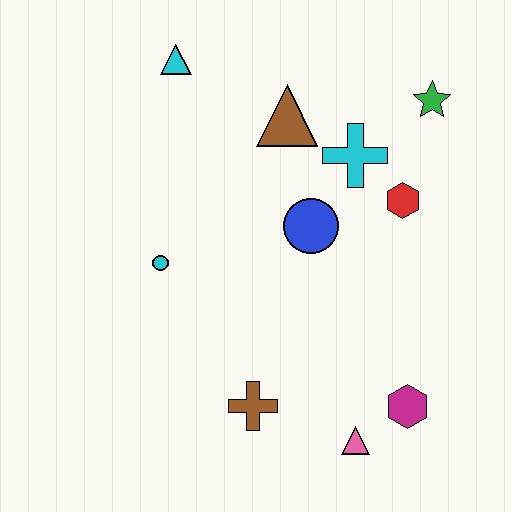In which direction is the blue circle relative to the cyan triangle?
The blue circle is below the cyan triangle.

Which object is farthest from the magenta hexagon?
The cyan triangle is farthest from the magenta hexagon.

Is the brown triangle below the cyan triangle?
Yes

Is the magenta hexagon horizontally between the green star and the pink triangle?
Yes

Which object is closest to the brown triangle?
The cyan cross is closest to the brown triangle.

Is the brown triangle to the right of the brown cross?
Yes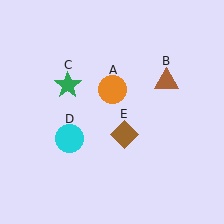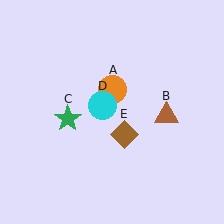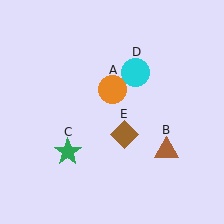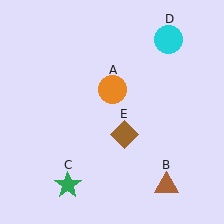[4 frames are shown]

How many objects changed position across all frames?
3 objects changed position: brown triangle (object B), green star (object C), cyan circle (object D).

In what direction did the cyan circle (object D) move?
The cyan circle (object D) moved up and to the right.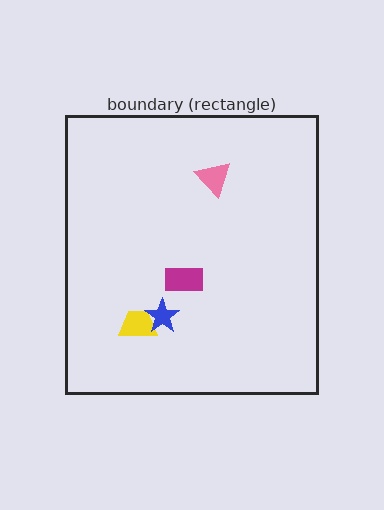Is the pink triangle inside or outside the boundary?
Inside.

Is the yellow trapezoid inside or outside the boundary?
Inside.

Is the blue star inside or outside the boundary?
Inside.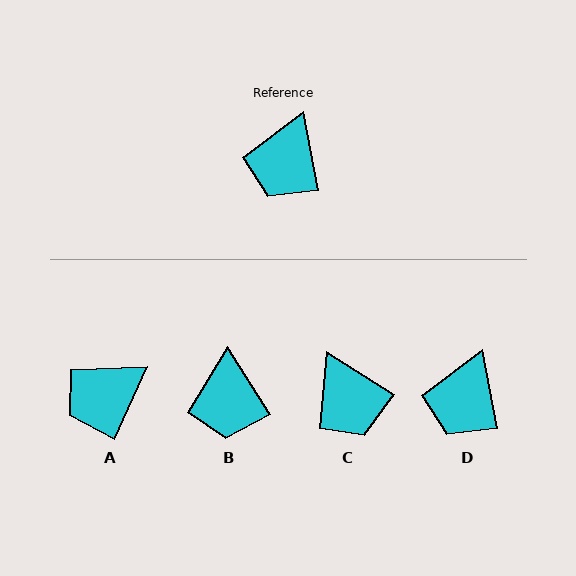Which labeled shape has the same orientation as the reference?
D.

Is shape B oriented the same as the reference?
No, it is off by about 22 degrees.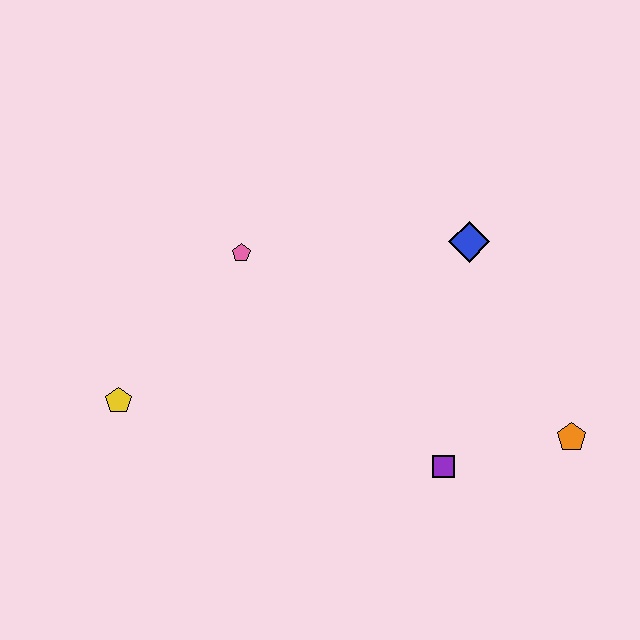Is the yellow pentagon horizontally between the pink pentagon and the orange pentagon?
No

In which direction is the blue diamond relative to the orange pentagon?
The blue diamond is above the orange pentagon.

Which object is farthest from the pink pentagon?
The orange pentagon is farthest from the pink pentagon.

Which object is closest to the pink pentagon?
The yellow pentagon is closest to the pink pentagon.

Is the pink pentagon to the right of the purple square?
No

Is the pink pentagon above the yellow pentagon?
Yes